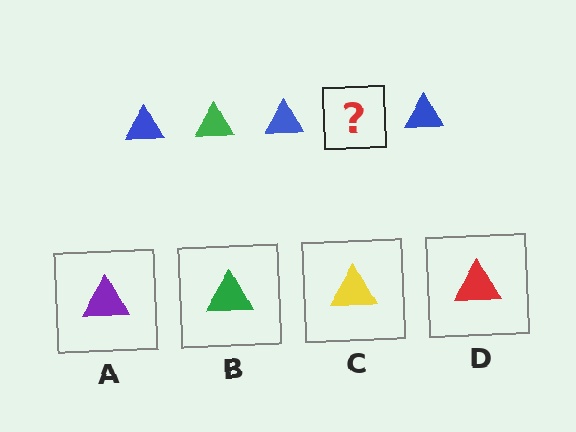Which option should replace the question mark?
Option B.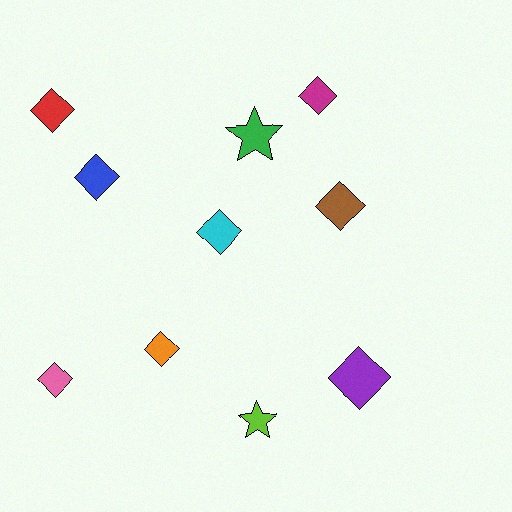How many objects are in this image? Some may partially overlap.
There are 10 objects.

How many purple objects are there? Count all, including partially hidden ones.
There is 1 purple object.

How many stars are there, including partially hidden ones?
There are 2 stars.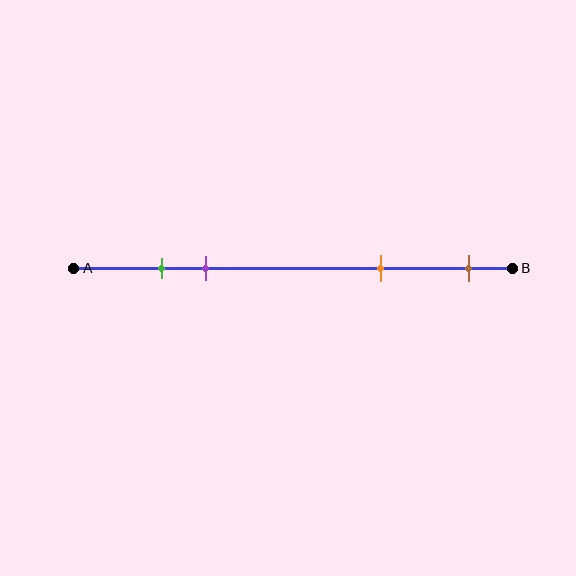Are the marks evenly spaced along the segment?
No, the marks are not evenly spaced.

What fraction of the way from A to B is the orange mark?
The orange mark is approximately 70% (0.7) of the way from A to B.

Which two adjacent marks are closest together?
The green and purple marks are the closest adjacent pair.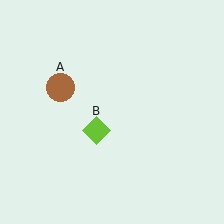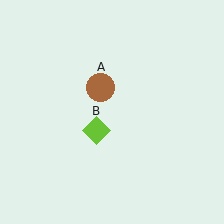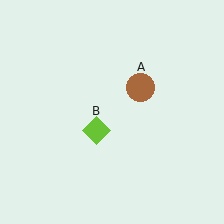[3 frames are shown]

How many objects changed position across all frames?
1 object changed position: brown circle (object A).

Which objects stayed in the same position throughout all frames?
Lime diamond (object B) remained stationary.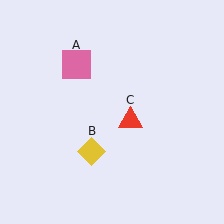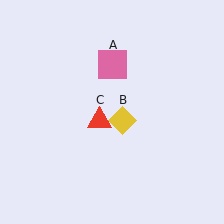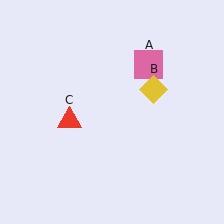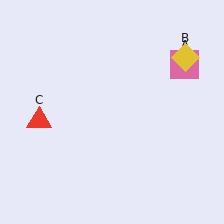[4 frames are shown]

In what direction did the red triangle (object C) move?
The red triangle (object C) moved left.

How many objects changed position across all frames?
3 objects changed position: pink square (object A), yellow diamond (object B), red triangle (object C).